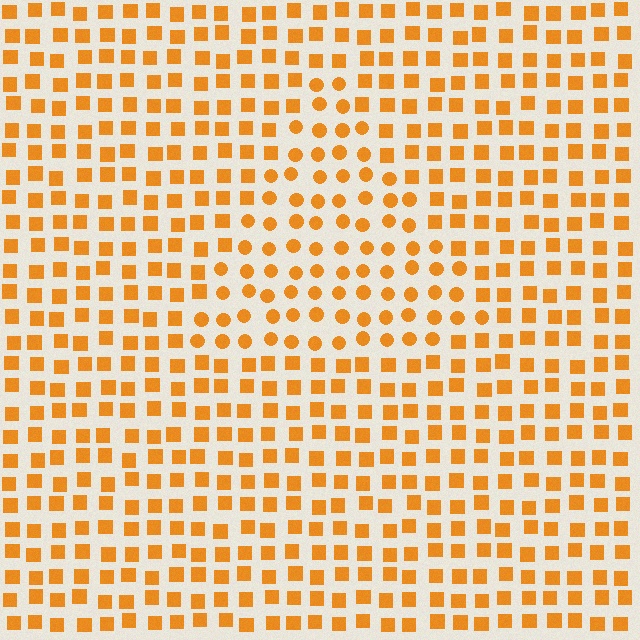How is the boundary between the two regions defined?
The boundary is defined by a change in element shape: circles inside vs. squares outside. All elements share the same color and spacing.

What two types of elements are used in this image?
The image uses circles inside the triangle region and squares outside it.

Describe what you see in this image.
The image is filled with small orange elements arranged in a uniform grid. A triangle-shaped region contains circles, while the surrounding area contains squares. The boundary is defined purely by the change in element shape.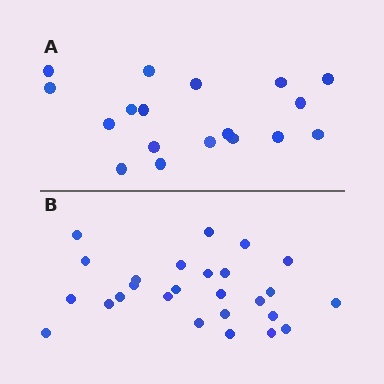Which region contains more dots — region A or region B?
Region B (the bottom region) has more dots.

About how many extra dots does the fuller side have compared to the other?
Region B has roughly 8 or so more dots than region A.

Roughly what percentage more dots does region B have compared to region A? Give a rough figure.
About 45% more.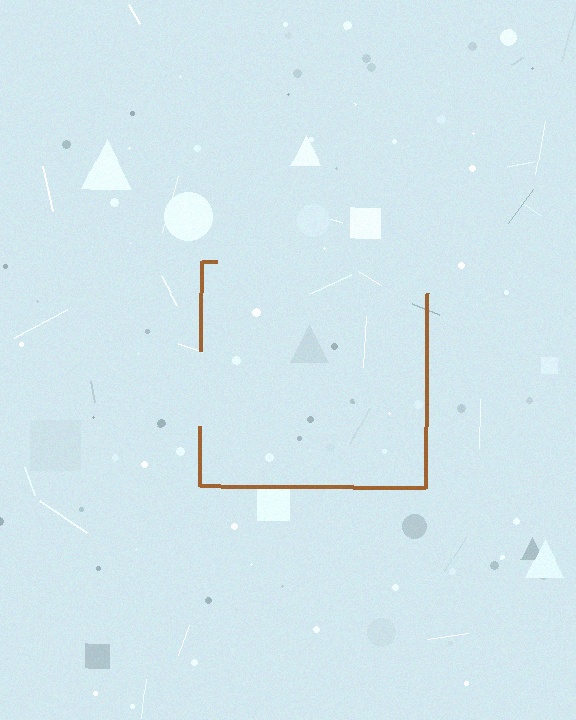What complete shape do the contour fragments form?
The contour fragments form a square.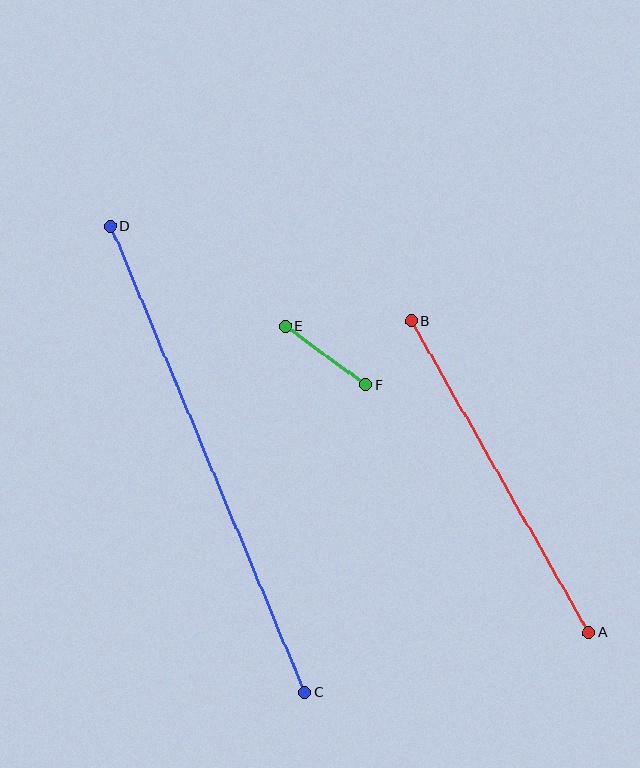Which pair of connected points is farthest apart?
Points C and D are farthest apart.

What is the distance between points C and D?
The distance is approximately 505 pixels.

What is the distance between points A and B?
The distance is approximately 359 pixels.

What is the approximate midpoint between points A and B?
The midpoint is at approximately (500, 477) pixels.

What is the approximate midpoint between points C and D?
The midpoint is at approximately (208, 459) pixels.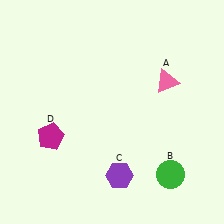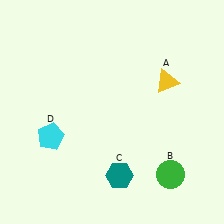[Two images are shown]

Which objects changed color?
A changed from pink to yellow. C changed from purple to teal. D changed from magenta to cyan.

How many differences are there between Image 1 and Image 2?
There are 3 differences between the two images.